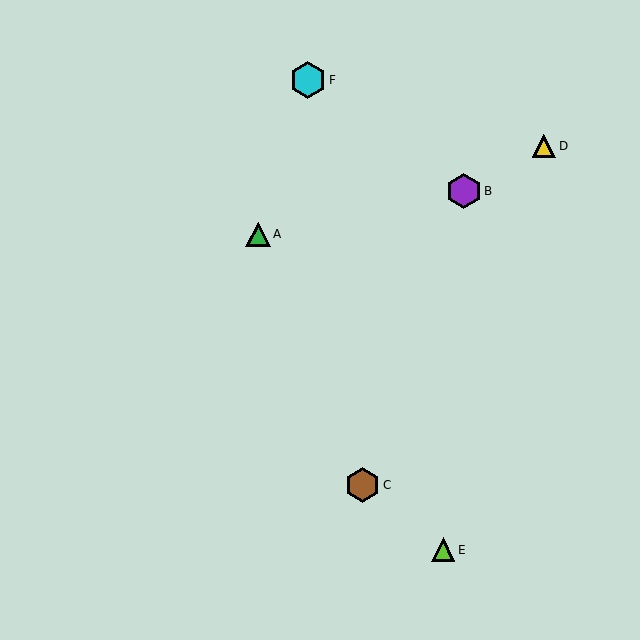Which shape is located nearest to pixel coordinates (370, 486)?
The brown hexagon (labeled C) at (362, 485) is nearest to that location.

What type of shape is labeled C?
Shape C is a brown hexagon.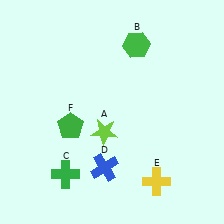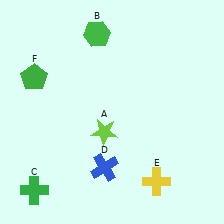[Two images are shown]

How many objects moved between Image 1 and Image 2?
3 objects moved between the two images.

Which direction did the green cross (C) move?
The green cross (C) moved left.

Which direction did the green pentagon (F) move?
The green pentagon (F) moved up.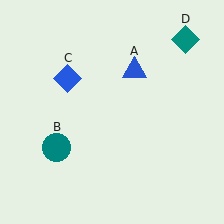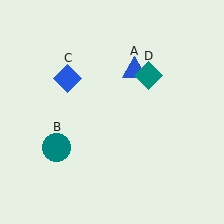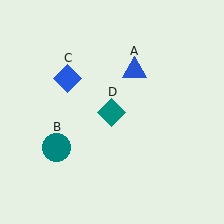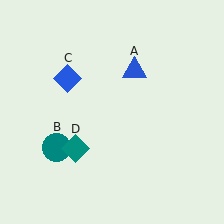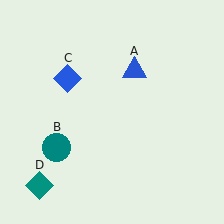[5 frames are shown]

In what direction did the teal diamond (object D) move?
The teal diamond (object D) moved down and to the left.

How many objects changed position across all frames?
1 object changed position: teal diamond (object D).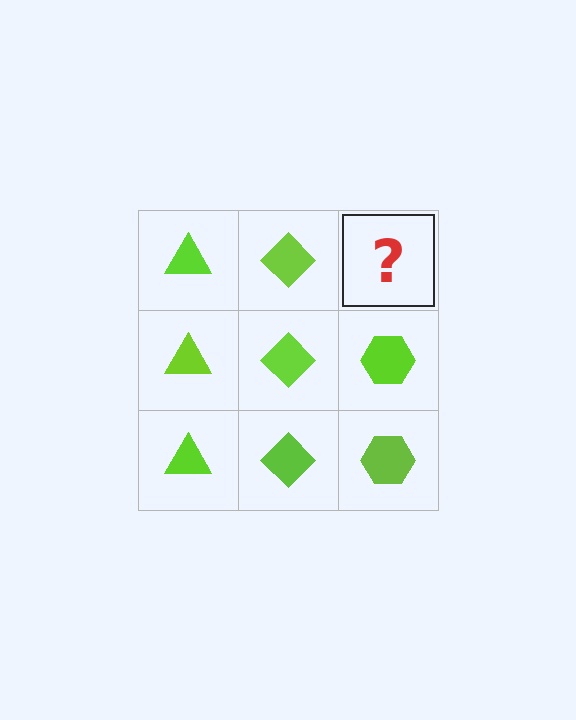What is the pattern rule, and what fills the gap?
The rule is that each column has a consistent shape. The gap should be filled with a lime hexagon.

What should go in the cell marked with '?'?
The missing cell should contain a lime hexagon.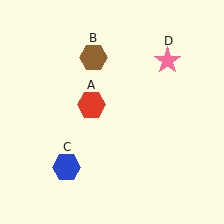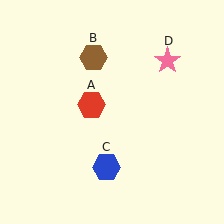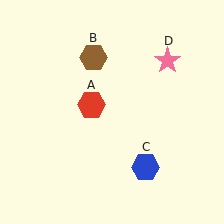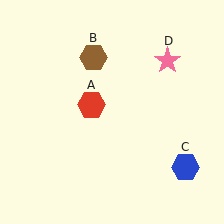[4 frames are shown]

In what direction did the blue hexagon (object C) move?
The blue hexagon (object C) moved right.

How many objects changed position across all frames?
1 object changed position: blue hexagon (object C).